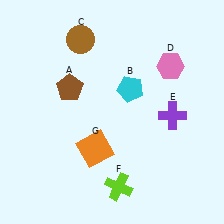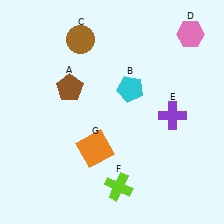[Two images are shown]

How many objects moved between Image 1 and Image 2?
1 object moved between the two images.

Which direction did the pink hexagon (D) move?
The pink hexagon (D) moved up.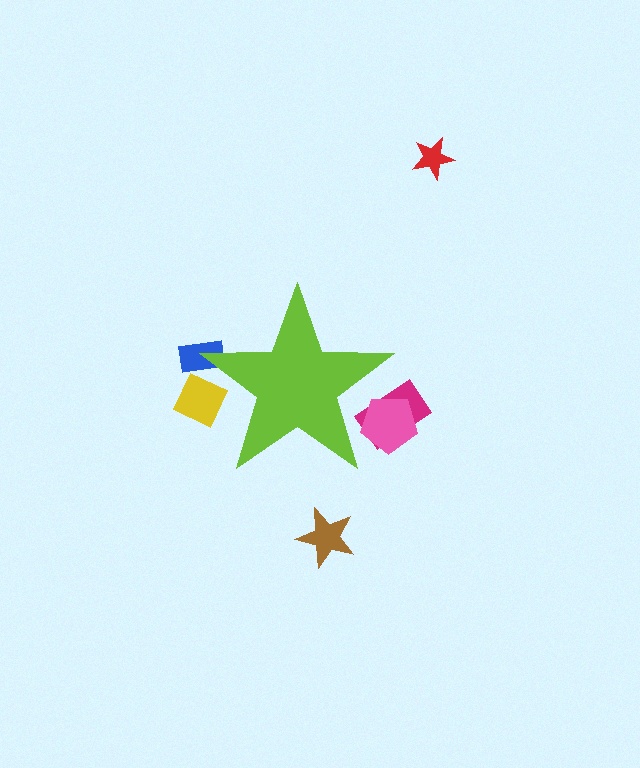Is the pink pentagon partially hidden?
Yes, the pink pentagon is partially hidden behind the lime star.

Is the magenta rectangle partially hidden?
Yes, the magenta rectangle is partially hidden behind the lime star.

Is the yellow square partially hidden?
Yes, the yellow square is partially hidden behind the lime star.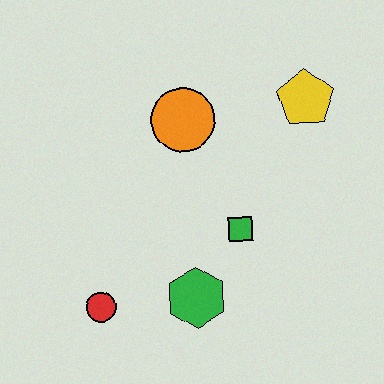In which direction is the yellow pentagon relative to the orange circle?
The yellow pentagon is to the right of the orange circle.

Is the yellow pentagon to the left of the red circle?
No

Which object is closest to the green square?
The green hexagon is closest to the green square.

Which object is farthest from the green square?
The red circle is farthest from the green square.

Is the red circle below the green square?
Yes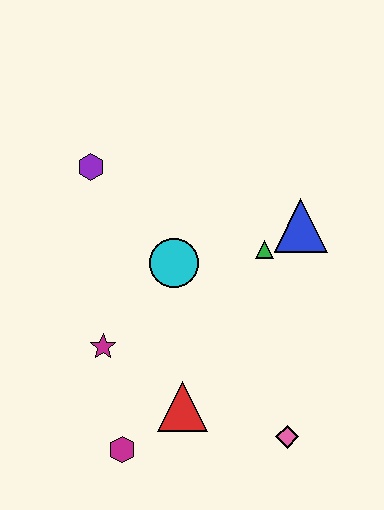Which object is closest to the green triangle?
The blue triangle is closest to the green triangle.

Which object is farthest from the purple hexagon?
The pink diamond is farthest from the purple hexagon.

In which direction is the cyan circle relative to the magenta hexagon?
The cyan circle is above the magenta hexagon.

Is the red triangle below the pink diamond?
No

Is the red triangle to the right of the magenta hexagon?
Yes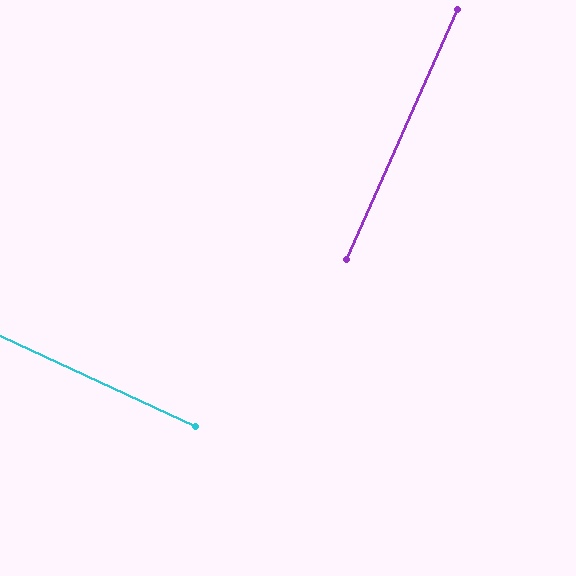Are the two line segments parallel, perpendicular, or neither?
Perpendicular — they meet at approximately 89°.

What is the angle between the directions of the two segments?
Approximately 89 degrees.